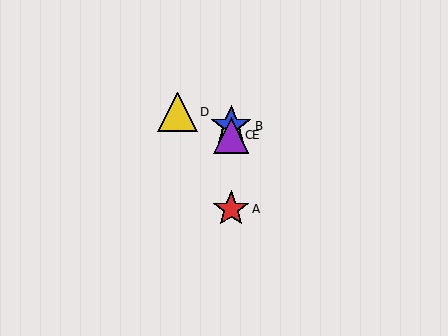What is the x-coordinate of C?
Object C is at x≈231.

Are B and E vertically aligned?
Yes, both are at x≈231.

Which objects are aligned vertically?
Objects A, B, C, E are aligned vertically.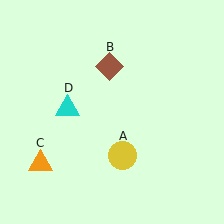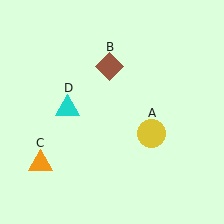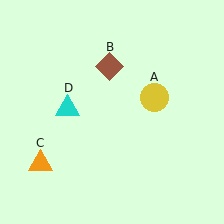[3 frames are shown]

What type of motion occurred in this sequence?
The yellow circle (object A) rotated counterclockwise around the center of the scene.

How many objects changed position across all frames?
1 object changed position: yellow circle (object A).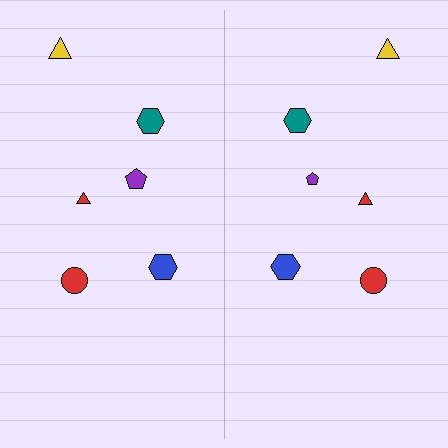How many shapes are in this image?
There are 12 shapes in this image.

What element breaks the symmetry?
The purple pentagon on the right side has a different size than its mirror counterpart.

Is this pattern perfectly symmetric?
No, the pattern is not perfectly symmetric. The purple pentagon on the right side has a different size than its mirror counterpart.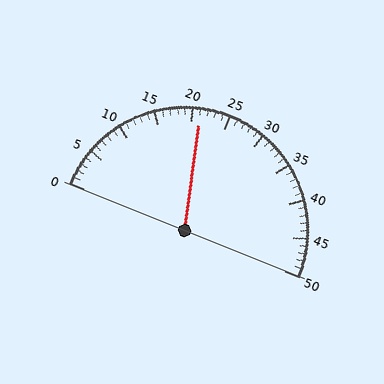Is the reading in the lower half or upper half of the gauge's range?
The reading is in the lower half of the range (0 to 50).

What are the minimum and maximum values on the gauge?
The gauge ranges from 0 to 50.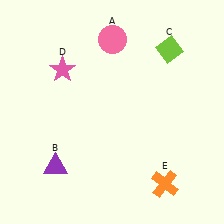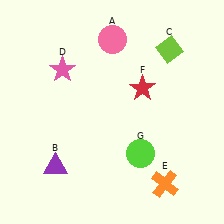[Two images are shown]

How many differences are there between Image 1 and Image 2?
There are 2 differences between the two images.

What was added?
A red star (F), a lime circle (G) were added in Image 2.